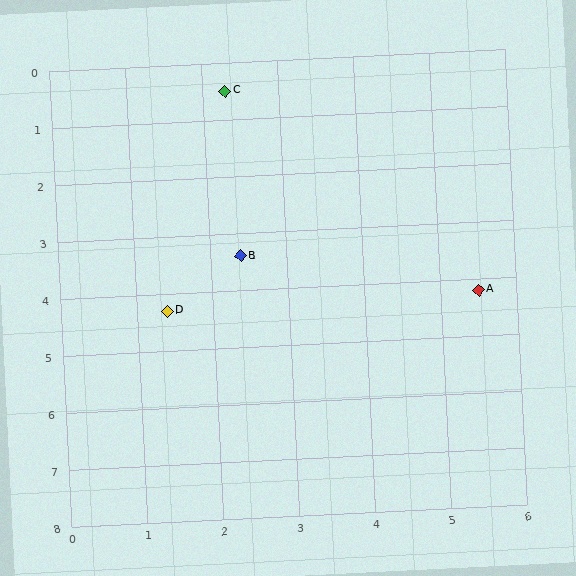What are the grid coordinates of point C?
Point C is at approximately (2.3, 0.5).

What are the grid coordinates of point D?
Point D is at approximately (1.4, 4.3).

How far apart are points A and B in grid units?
Points A and B are about 3.2 grid units apart.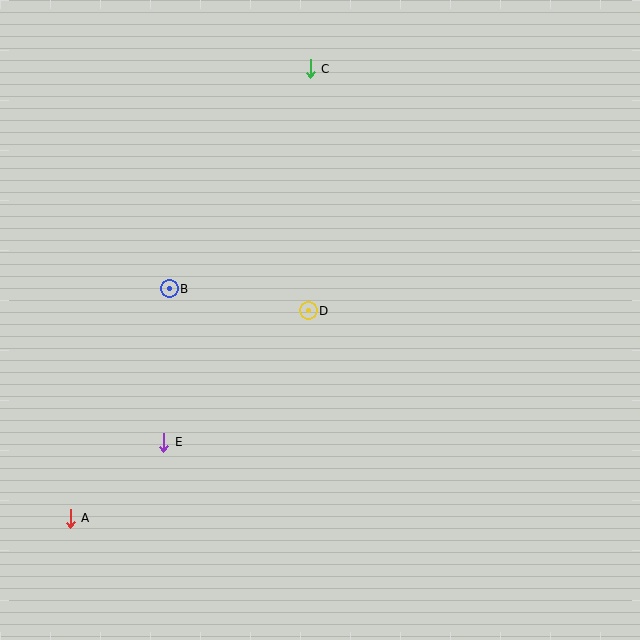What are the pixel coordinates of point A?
Point A is at (70, 518).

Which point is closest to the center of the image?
Point D at (308, 311) is closest to the center.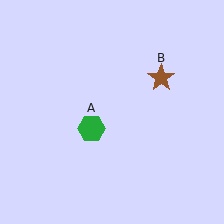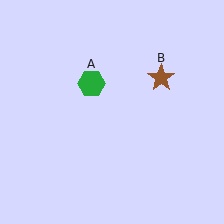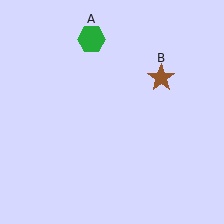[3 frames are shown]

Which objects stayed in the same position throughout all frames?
Brown star (object B) remained stationary.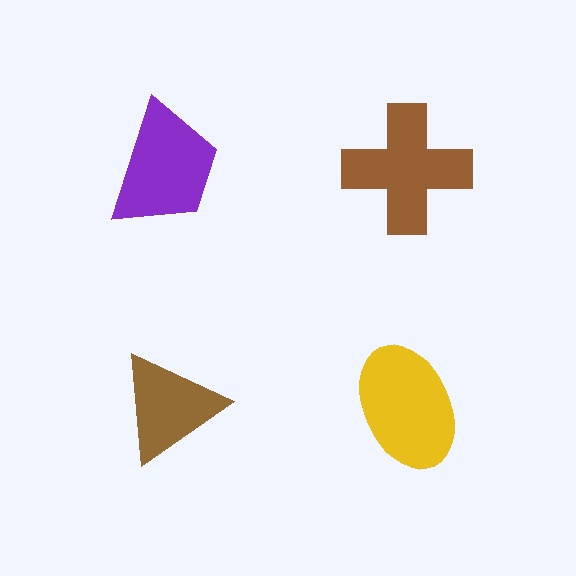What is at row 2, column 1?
A brown triangle.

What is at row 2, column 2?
A yellow ellipse.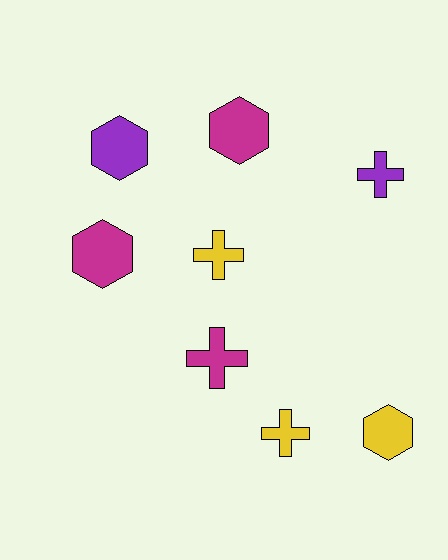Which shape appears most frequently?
Hexagon, with 4 objects.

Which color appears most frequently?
Yellow, with 3 objects.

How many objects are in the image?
There are 8 objects.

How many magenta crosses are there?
There is 1 magenta cross.